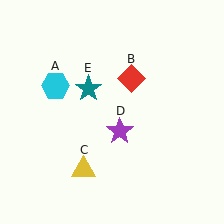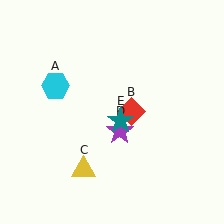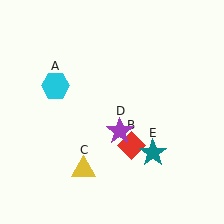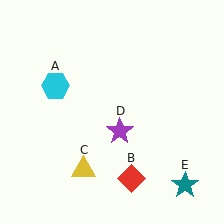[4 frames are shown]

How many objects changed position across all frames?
2 objects changed position: red diamond (object B), teal star (object E).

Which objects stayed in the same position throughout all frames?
Cyan hexagon (object A) and yellow triangle (object C) and purple star (object D) remained stationary.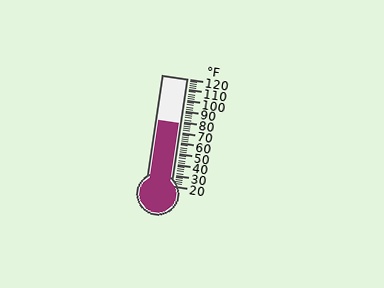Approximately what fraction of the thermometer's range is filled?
The thermometer is filled to approximately 60% of its range.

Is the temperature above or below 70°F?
The temperature is above 70°F.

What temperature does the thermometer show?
The thermometer shows approximately 78°F.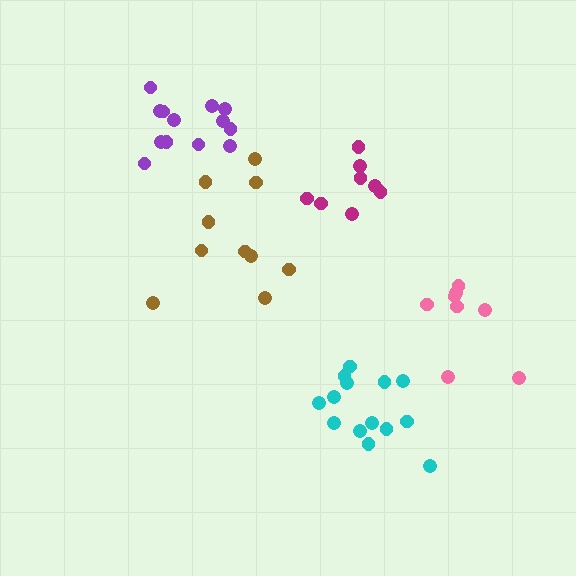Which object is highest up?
The purple cluster is topmost.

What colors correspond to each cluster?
The clusters are colored: cyan, magenta, brown, purple, pink.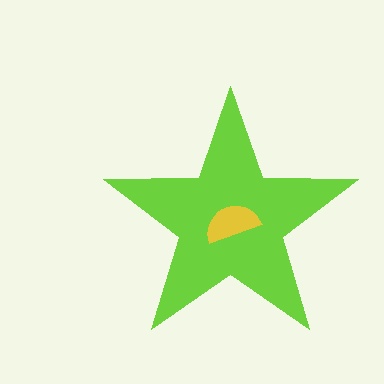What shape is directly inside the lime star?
The yellow semicircle.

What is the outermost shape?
The lime star.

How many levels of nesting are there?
2.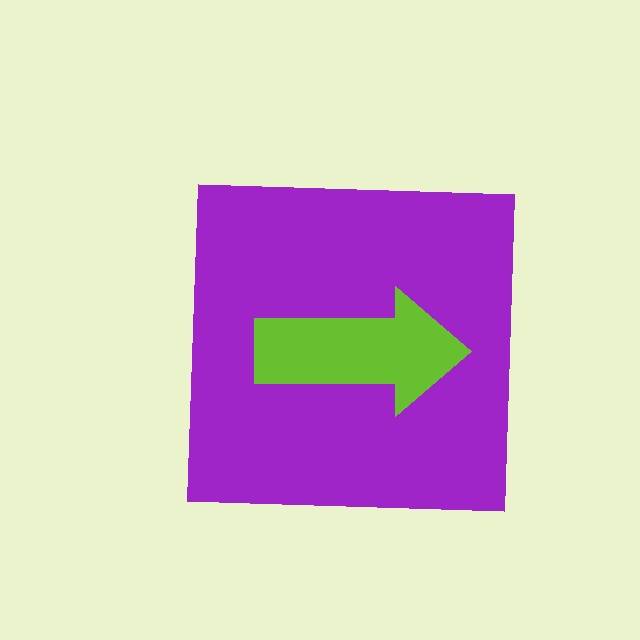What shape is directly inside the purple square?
The lime arrow.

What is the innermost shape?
The lime arrow.